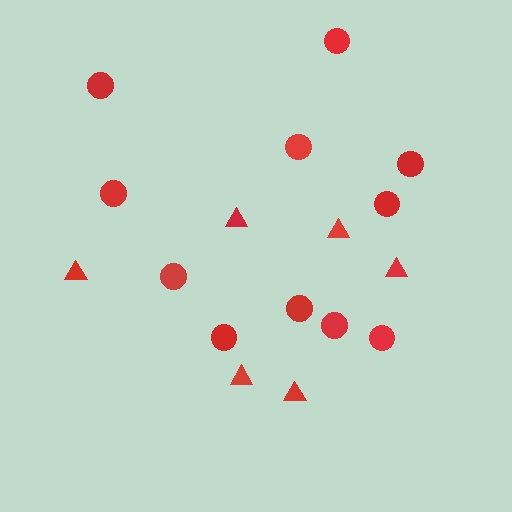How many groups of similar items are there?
There are 2 groups: one group of circles (11) and one group of triangles (6).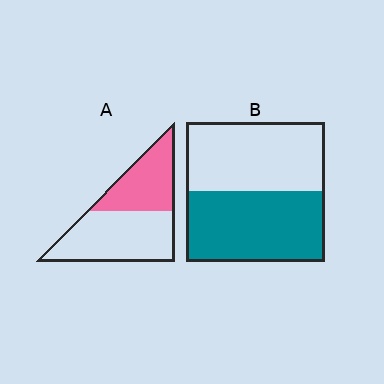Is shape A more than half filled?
No.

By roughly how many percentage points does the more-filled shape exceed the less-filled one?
By roughly 10 percentage points (B over A).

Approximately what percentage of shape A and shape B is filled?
A is approximately 40% and B is approximately 50%.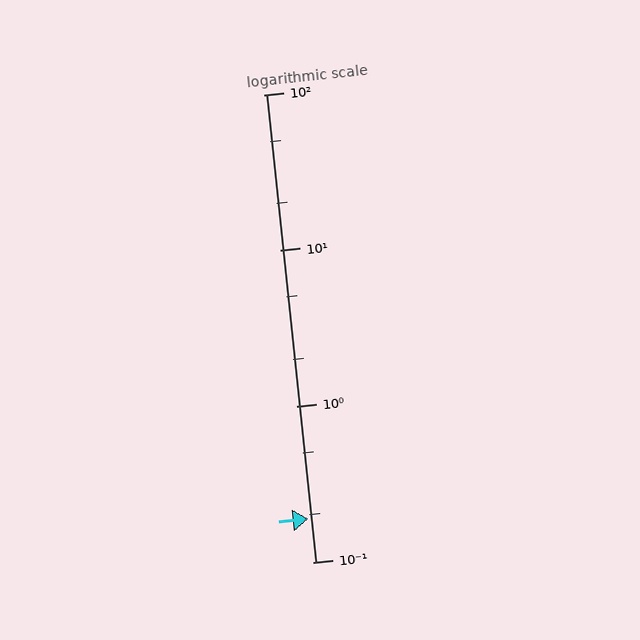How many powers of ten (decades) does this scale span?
The scale spans 3 decades, from 0.1 to 100.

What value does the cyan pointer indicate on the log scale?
The pointer indicates approximately 0.19.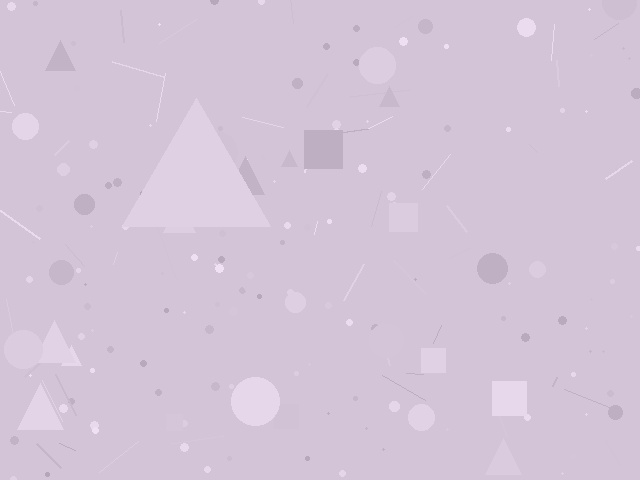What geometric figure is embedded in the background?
A triangle is embedded in the background.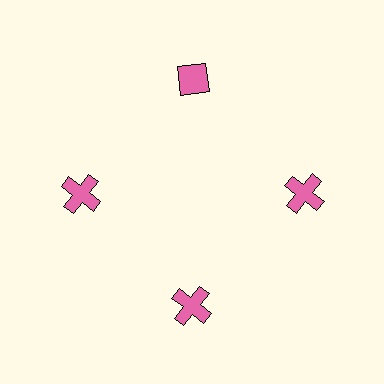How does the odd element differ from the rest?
It has a different shape: diamond instead of cross.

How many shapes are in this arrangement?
There are 4 shapes arranged in a ring pattern.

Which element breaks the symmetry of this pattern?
The pink diamond at roughly the 12 o'clock position breaks the symmetry. All other shapes are pink crosses.